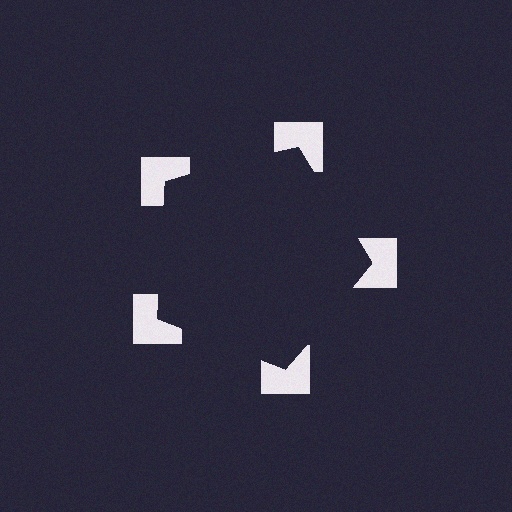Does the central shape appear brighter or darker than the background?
It typically appears slightly darker than the background, even though no actual brightness change is drawn.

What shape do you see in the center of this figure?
An illusory pentagon — its edges are inferred from the aligned wedge cuts in the notched squares, not physically drawn.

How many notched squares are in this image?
There are 5 — one at each vertex of the illusory pentagon.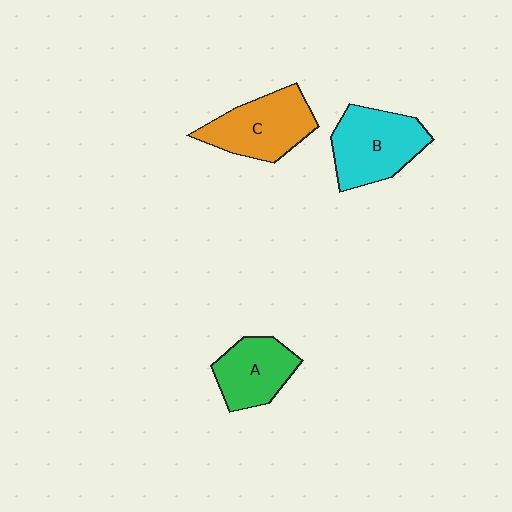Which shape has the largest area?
Shape B (cyan).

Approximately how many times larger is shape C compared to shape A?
Approximately 1.2 times.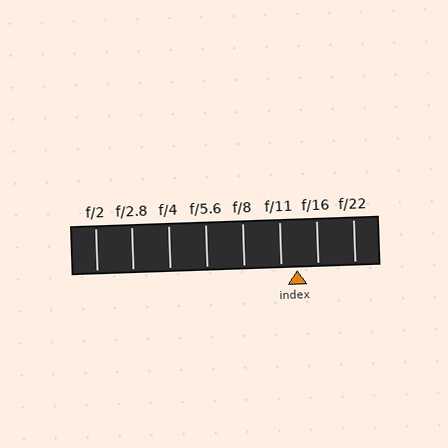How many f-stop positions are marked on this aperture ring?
There are 8 f-stop positions marked.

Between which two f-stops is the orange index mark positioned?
The index mark is between f/11 and f/16.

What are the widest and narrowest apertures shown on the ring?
The widest aperture shown is f/2 and the narrowest is f/22.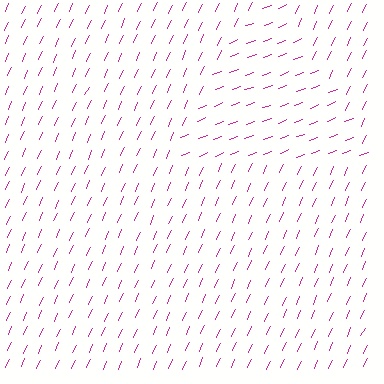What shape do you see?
I see a triangle.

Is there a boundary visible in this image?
Yes, there is a texture boundary formed by a change in line orientation.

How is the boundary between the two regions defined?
The boundary is defined purely by a change in line orientation (approximately 45 degrees difference). All lines are the same color and thickness.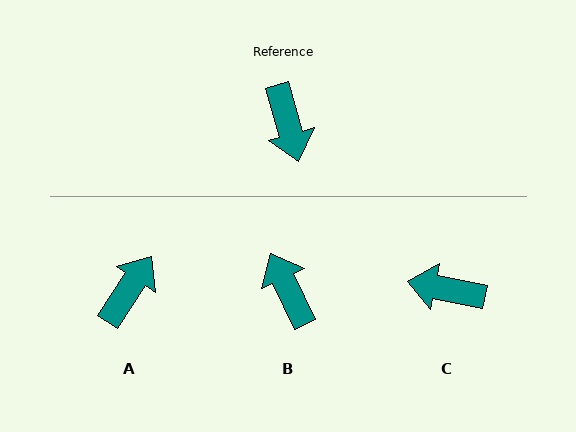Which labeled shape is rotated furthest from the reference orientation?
B, about 170 degrees away.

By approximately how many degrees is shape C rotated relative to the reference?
Approximately 118 degrees clockwise.